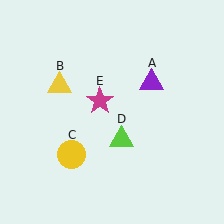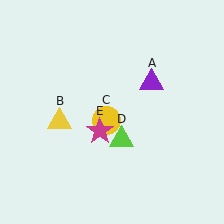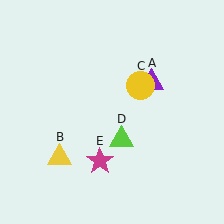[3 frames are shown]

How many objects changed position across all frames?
3 objects changed position: yellow triangle (object B), yellow circle (object C), magenta star (object E).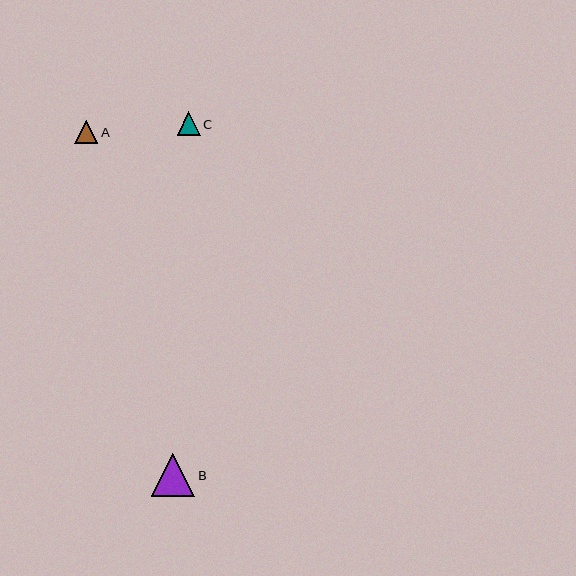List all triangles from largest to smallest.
From largest to smallest: B, C, A.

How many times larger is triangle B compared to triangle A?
Triangle B is approximately 1.9 times the size of triangle A.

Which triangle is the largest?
Triangle B is the largest with a size of approximately 44 pixels.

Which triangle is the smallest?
Triangle A is the smallest with a size of approximately 23 pixels.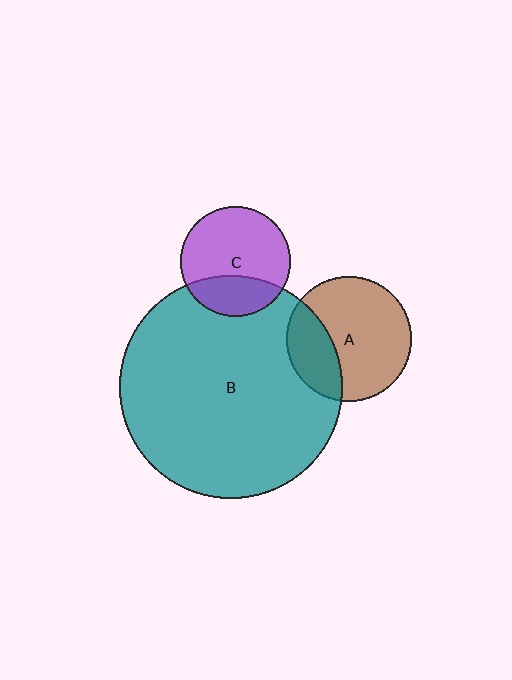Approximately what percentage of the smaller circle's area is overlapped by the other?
Approximately 30%.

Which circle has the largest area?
Circle B (teal).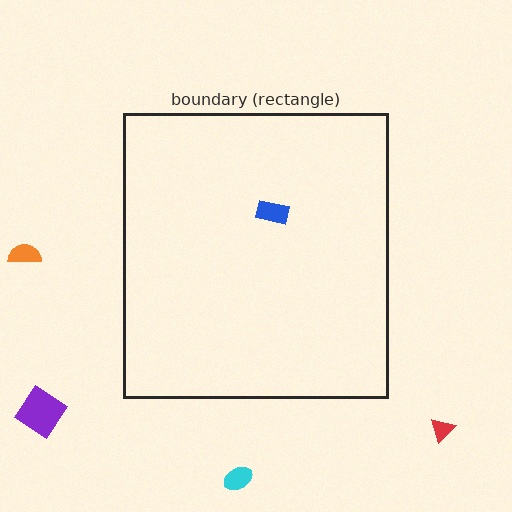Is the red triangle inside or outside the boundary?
Outside.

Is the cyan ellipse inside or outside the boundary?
Outside.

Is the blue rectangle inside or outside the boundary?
Inside.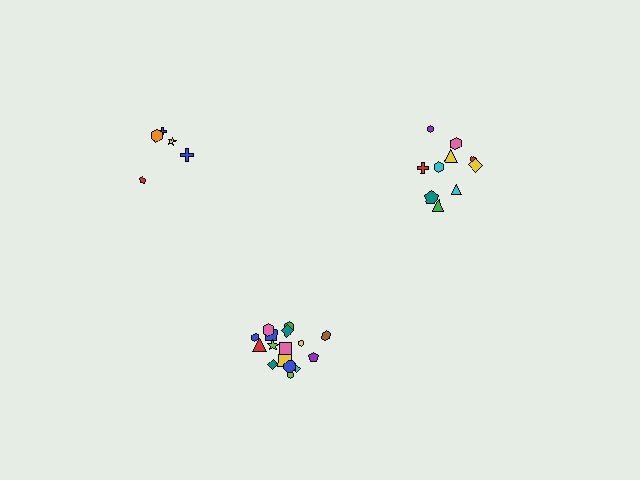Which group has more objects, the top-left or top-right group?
The top-right group.